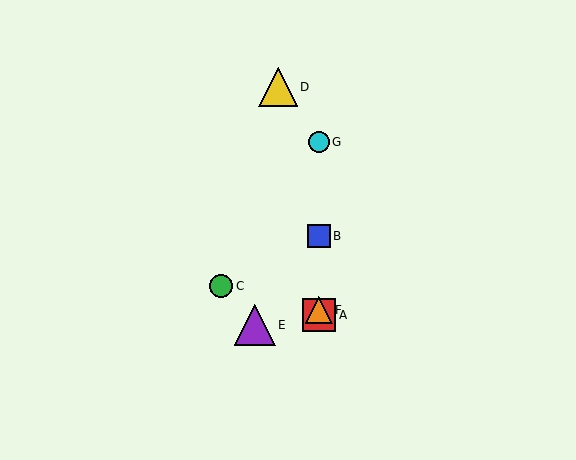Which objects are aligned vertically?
Objects A, B, F, G are aligned vertically.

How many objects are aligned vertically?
4 objects (A, B, F, G) are aligned vertically.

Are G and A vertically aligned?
Yes, both are at x≈319.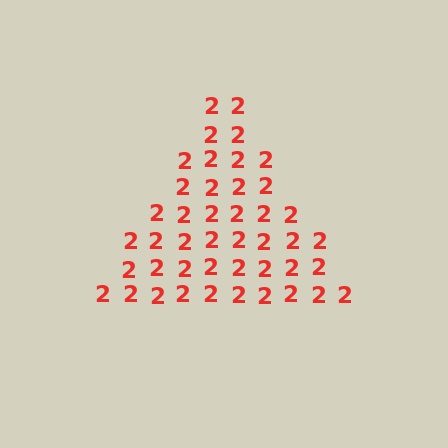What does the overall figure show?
The overall figure shows a triangle.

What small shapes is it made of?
It is made of small digit 2's.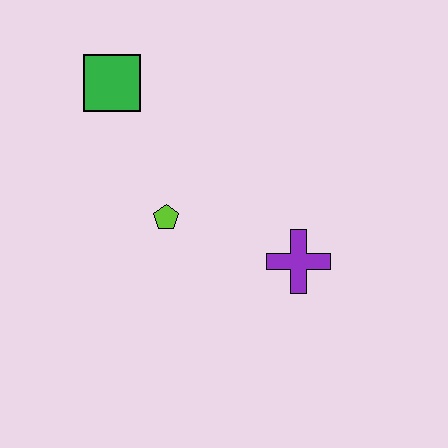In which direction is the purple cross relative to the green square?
The purple cross is to the right of the green square.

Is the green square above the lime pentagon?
Yes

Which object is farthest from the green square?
The purple cross is farthest from the green square.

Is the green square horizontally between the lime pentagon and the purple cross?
No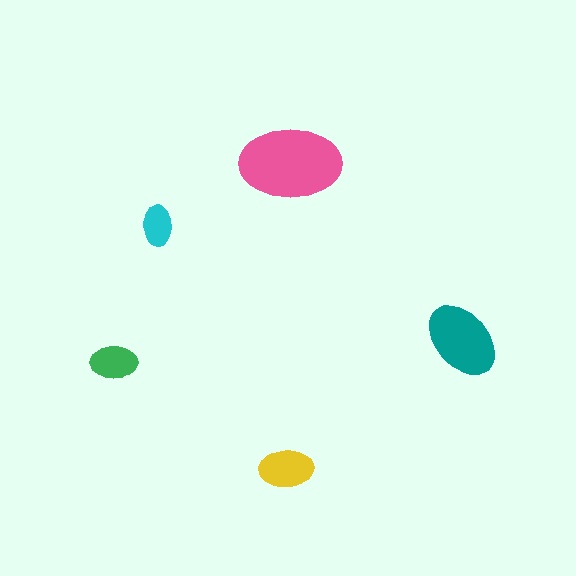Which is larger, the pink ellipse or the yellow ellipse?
The pink one.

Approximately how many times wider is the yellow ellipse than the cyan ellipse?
About 1.5 times wider.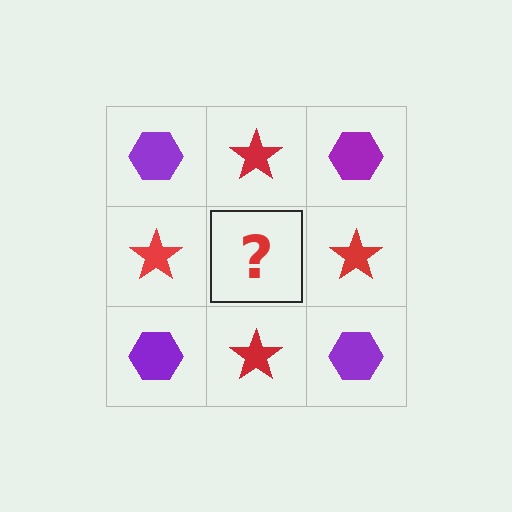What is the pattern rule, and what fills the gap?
The rule is that it alternates purple hexagon and red star in a checkerboard pattern. The gap should be filled with a purple hexagon.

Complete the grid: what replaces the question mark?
The question mark should be replaced with a purple hexagon.